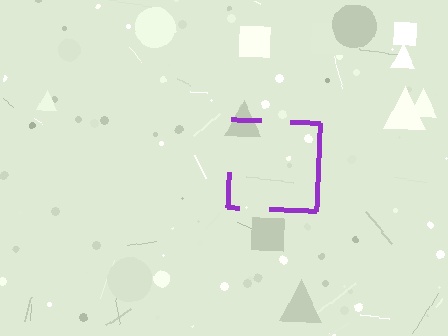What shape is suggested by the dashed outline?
The dashed outline suggests a square.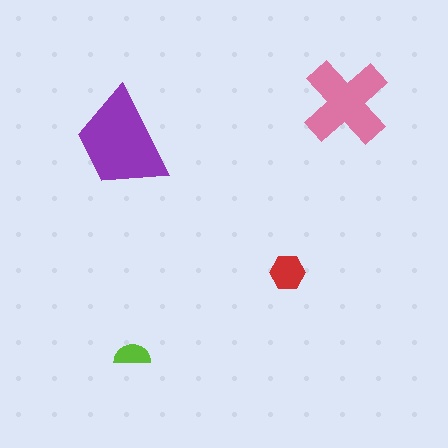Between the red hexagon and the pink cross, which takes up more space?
The pink cross.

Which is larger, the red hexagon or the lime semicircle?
The red hexagon.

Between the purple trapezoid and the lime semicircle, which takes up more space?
The purple trapezoid.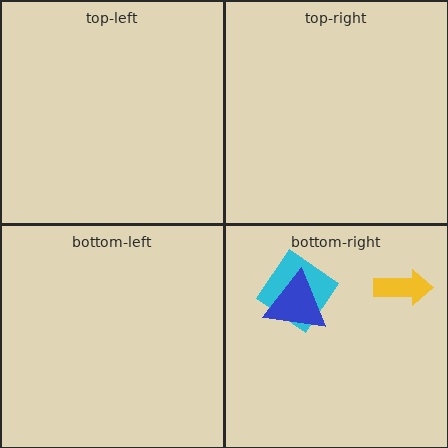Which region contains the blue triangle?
The bottom-right region.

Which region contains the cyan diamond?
The bottom-right region.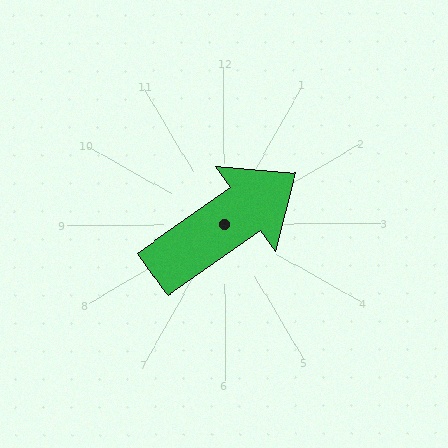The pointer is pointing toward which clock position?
Roughly 2 o'clock.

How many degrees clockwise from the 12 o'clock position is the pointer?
Approximately 55 degrees.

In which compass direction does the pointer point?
Northeast.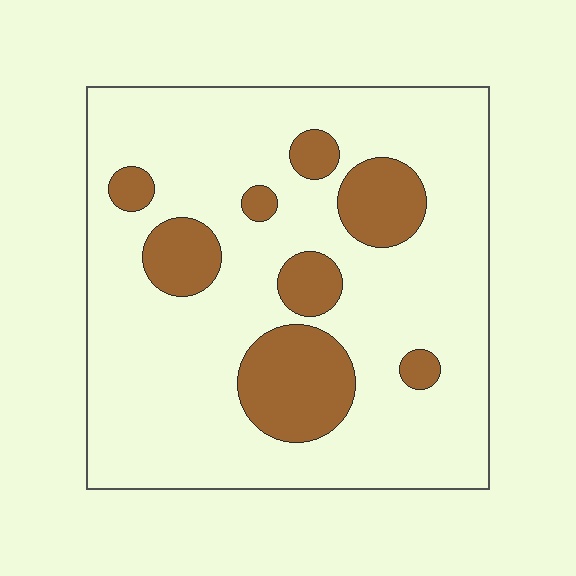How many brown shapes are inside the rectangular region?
8.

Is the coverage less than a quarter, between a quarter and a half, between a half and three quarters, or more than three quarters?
Less than a quarter.